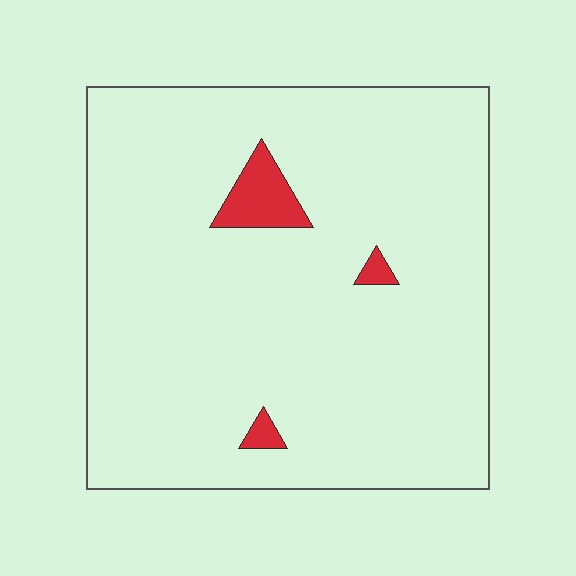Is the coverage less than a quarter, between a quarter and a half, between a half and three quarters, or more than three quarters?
Less than a quarter.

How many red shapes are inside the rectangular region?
3.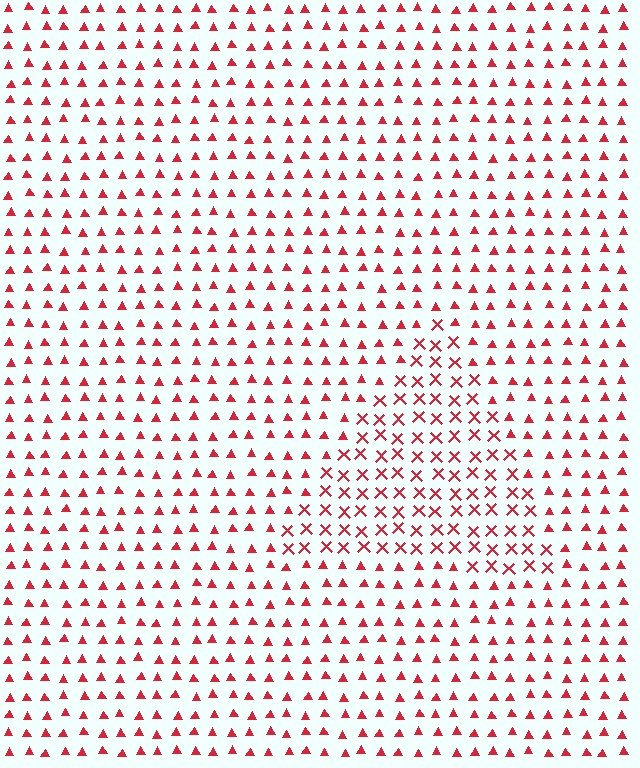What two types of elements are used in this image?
The image uses X marks inside the triangle region and triangles outside it.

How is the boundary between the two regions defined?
The boundary is defined by a change in element shape: X marks inside vs. triangles outside. All elements share the same color and spacing.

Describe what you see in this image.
The image is filled with small red elements arranged in a uniform grid. A triangle-shaped region contains X marks, while the surrounding area contains triangles. The boundary is defined purely by the change in element shape.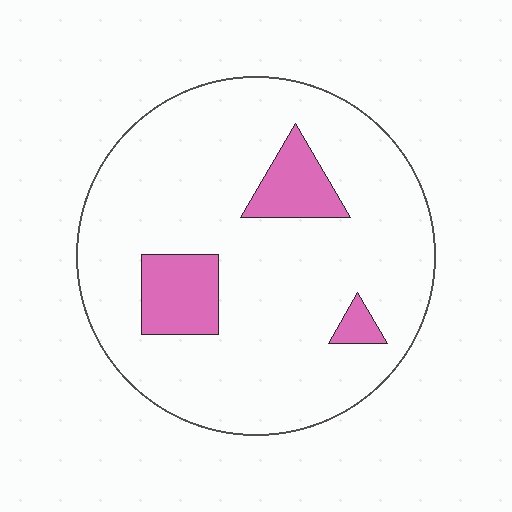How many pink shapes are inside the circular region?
3.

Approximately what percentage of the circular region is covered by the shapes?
Approximately 15%.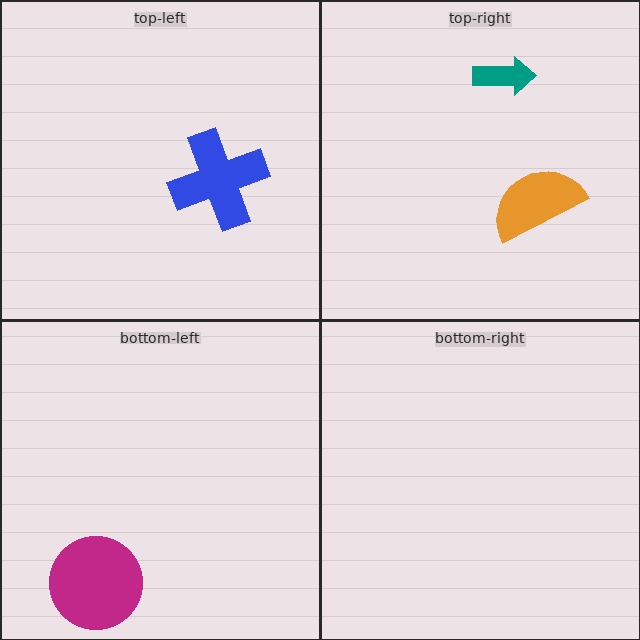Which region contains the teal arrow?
The top-right region.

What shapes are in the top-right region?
The teal arrow, the orange semicircle.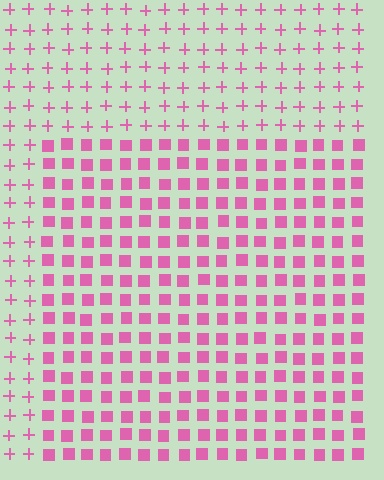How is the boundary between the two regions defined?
The boundary is defined by a change in element shape: squares inside vs. plus signs outside. All elements share the same color and spacing.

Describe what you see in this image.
The image is filled with small pink elements arranged in a uniform grid. A rectangle-shaped region contains squares, while the surrounding area contains plus signs. The boundary is defined purely by the change in element shape.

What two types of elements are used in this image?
The image uses squares inside the rectangle region and plus signs outside it.